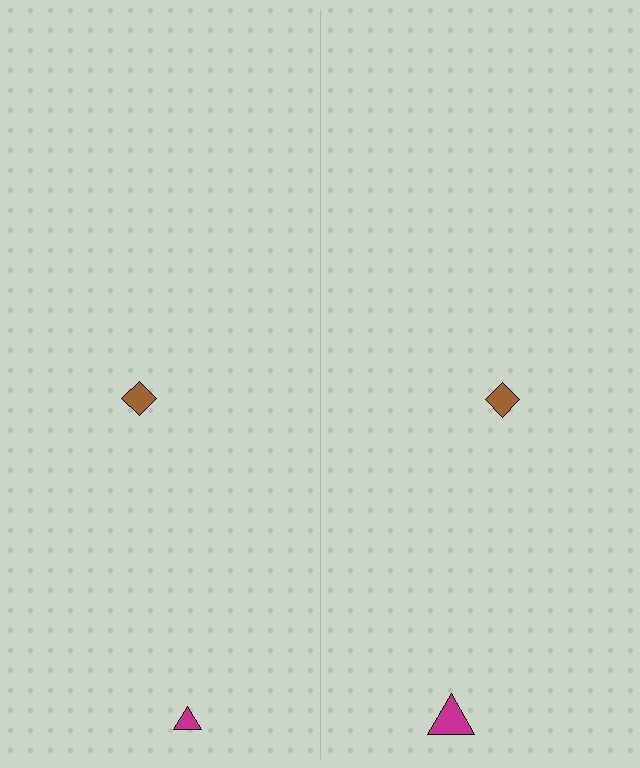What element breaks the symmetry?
The magenta triangle on the right side has a different size than its mirror counterpart.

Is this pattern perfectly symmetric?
No, the pattern is not perfectly symmetric. The magenta triangle on the right side has a different size than its mirror counterpart.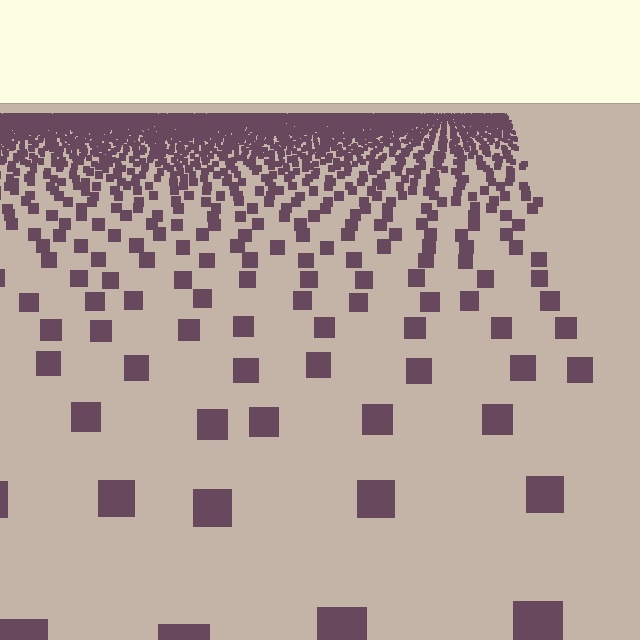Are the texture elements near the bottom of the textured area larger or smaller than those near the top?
Larger. Near the bottom, elements are closer to the viewer and appear at a bigger on-screen size.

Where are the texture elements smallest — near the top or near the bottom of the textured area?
Near the top.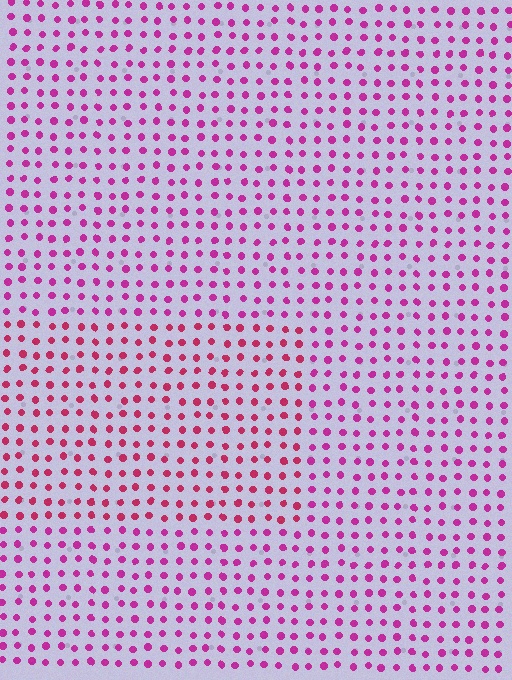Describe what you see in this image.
The image is filled with small magenta elements in a uniform arrangement. A rectangle-shaped region is visible where the elements are tinted to a slightly different hue, forming a subtle color boundary.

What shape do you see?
I see a rectangle.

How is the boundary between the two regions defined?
The boundary is defined purely by a slight shift in hue (about 25 degrees). Spacing, size, and orientation are identical on both sides.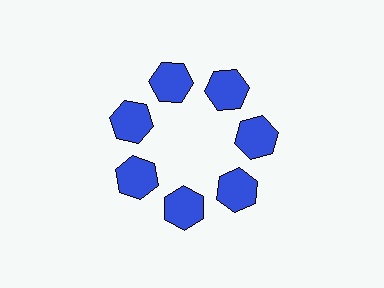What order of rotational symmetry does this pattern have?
This pattern has 7-fold rotational symmetry.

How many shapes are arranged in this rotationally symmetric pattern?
There are 7 shapes, arranged in 7 groups of 1.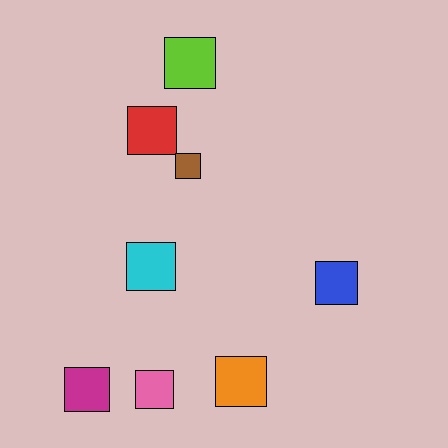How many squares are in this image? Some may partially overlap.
There are 8 squares.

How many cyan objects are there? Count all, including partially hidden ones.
There is 1 cyan object.